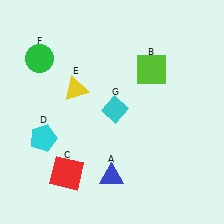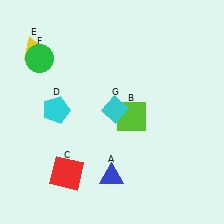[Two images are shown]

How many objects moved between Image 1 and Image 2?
3 objects moved between the two images.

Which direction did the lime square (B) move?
The lime square (B) moved down.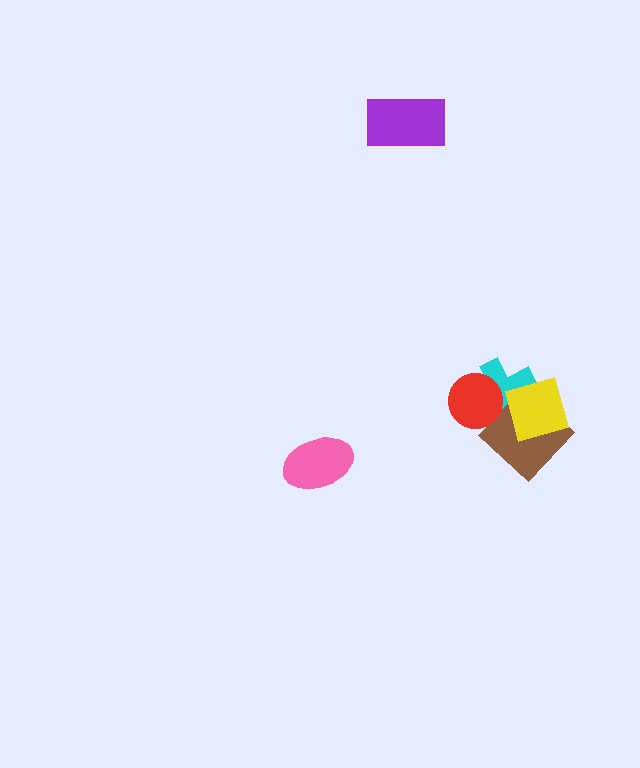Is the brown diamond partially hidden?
Yes, it is partially covered by another shape.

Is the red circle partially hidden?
No, no other shape covers it.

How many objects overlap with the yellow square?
2 objects overlap with the yellow square.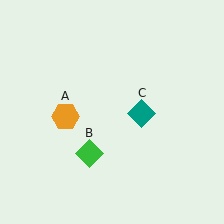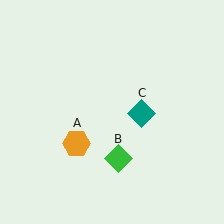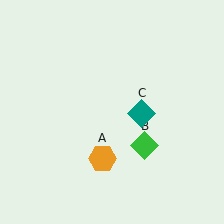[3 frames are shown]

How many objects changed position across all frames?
2 objects changed position: orange hexagon (object A), green diamond (object B).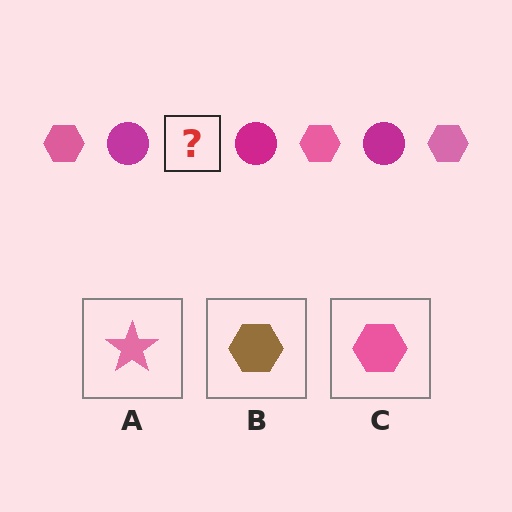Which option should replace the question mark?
Option C.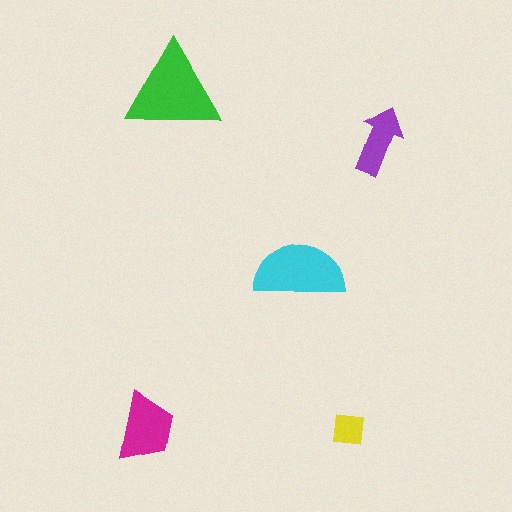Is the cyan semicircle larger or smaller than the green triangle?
Smaller.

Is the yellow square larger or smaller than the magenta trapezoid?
Smaller.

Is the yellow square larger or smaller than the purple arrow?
Smaller.